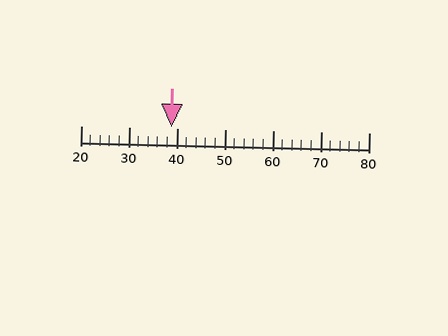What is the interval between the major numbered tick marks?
The major tick marks are spaced 10 units apart.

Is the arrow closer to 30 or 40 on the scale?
The arrow is closer to 40.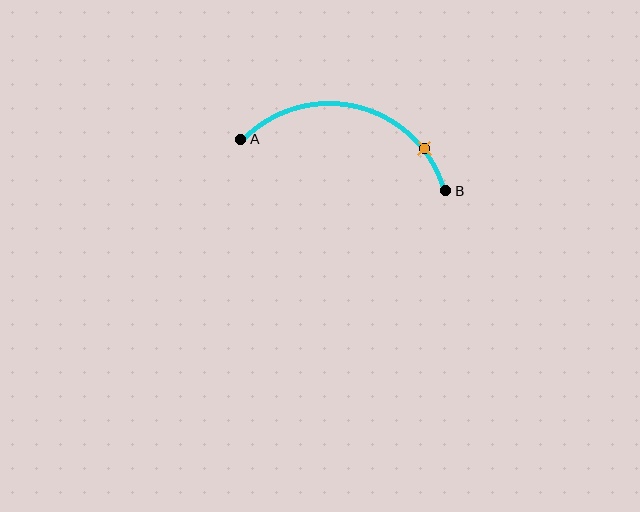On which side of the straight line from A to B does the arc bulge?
The arc bulges above the straight line connecting A and B.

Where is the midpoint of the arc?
The arc midpoint is the point on the curve farthest from the straight line joining A and B. It sits above that line.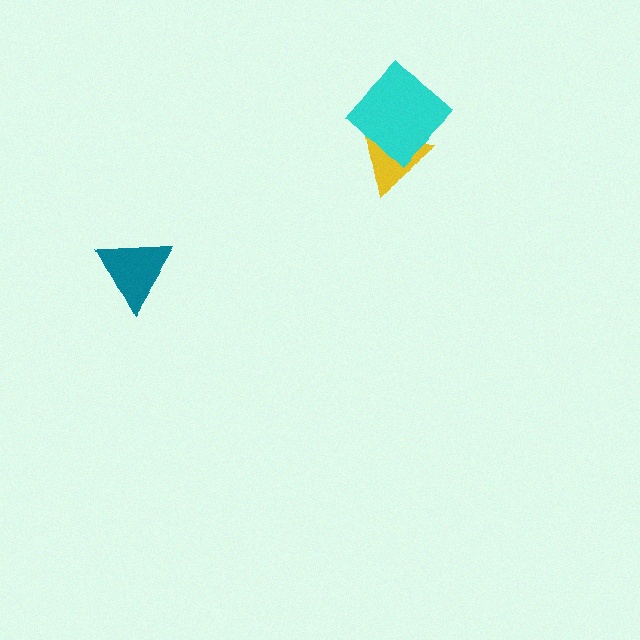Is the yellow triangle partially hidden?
Yes, it is partially covered by another shape.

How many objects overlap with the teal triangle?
0 objects overlap with the teal triangle.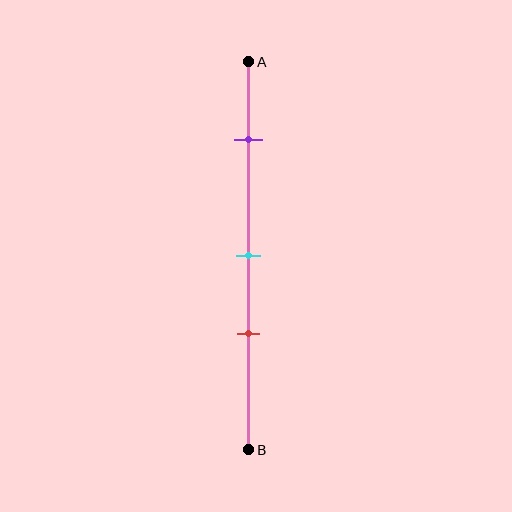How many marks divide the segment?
There are 3 marks dividing the segment.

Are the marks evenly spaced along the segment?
No, the marks are not evenly spaced.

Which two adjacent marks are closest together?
The cyan and red marks are the closest adjacent pair.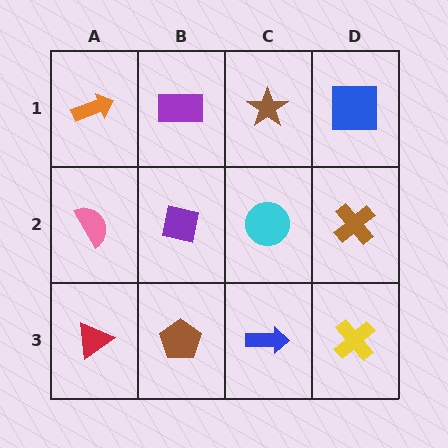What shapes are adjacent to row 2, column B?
A purple rectangle (row 1, column B), a brown pentagon (row 3, column B), a pink semicircle (row 2, column A), a cyan circle (row 2, column C).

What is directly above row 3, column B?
A purple square.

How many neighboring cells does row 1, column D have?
2.